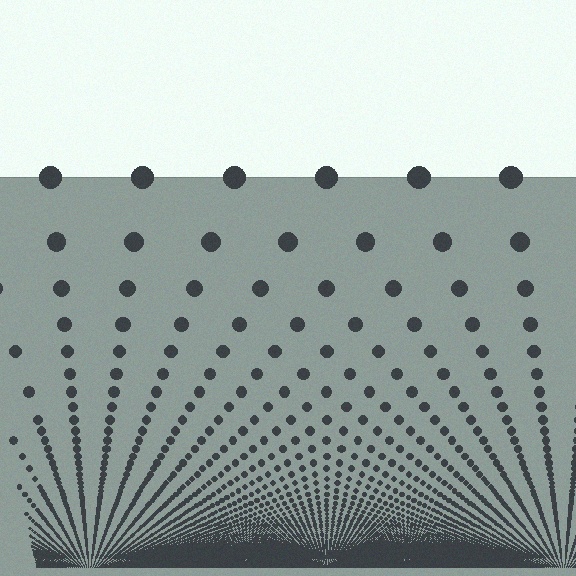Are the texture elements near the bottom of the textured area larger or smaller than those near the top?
Smaller. The gradient is inverted — elements near the bottom are smaller and denser.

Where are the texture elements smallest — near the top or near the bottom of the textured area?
Near the bottom.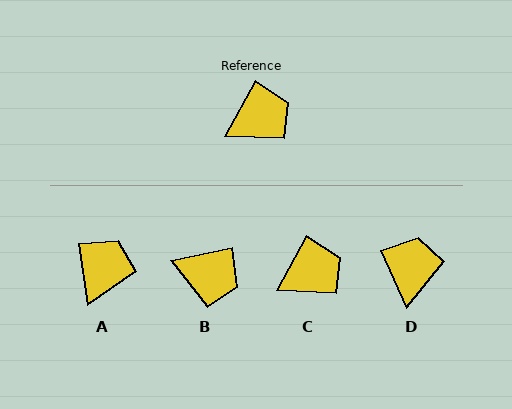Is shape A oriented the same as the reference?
No, it is off by about 38 degrees.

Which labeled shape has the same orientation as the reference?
C.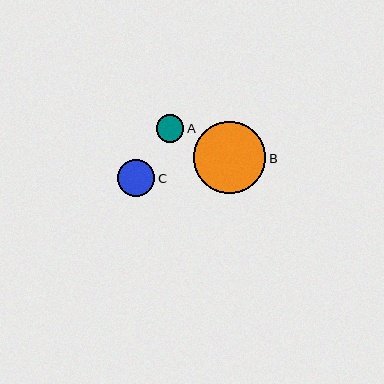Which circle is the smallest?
Circle A is the smallest with a size of approximately 28 pixels.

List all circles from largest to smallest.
From largest to smallest: B, C, A.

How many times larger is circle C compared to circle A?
Circle C is approximately 1.4 times the size of circle A.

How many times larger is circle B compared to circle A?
Circle B is approximately 2.6 times the size of circle A.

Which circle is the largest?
Circle B is the largest with a size of approximately 72 pixels.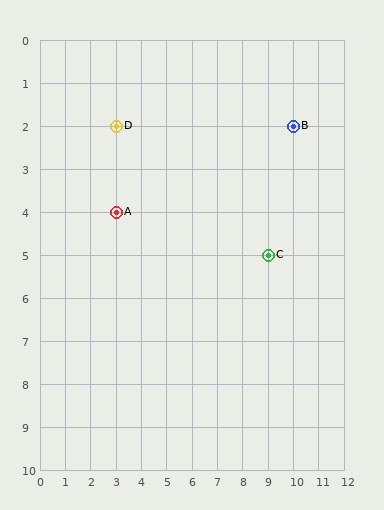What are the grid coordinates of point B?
Point B is at grid coordinates (10, 2).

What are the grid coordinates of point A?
Point A is at grid coordinates (3, 4).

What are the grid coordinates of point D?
Point D is at grid coordinates (3, 2).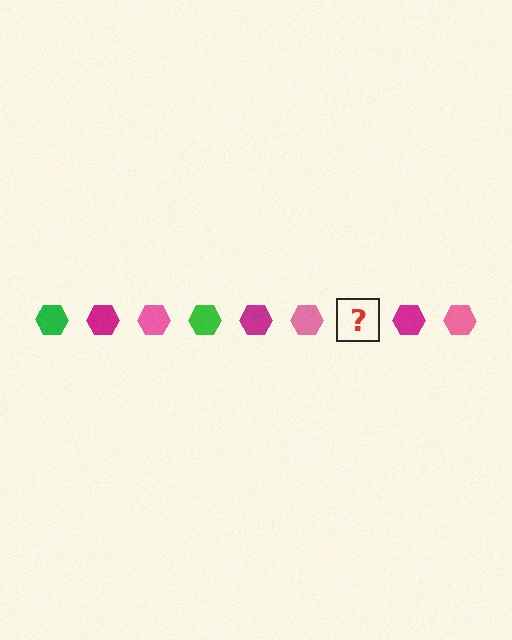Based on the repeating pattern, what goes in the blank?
The blank should be a green hexagon.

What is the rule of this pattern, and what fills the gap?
The rule is that the pattern cycles through green, magenta, pink hexagons. The gap should be filled with a green hexagon.